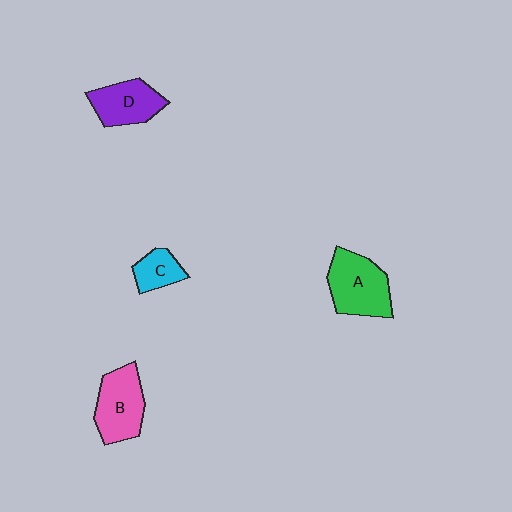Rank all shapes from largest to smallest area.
From largest to smallest: A (green), B (pink), D (purple), C (cyan).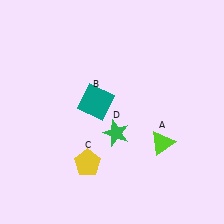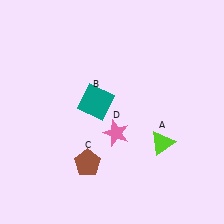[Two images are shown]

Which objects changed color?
C changed from yellow to brown. D changed from green to pink.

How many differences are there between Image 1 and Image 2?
There are 2 differences between the two images.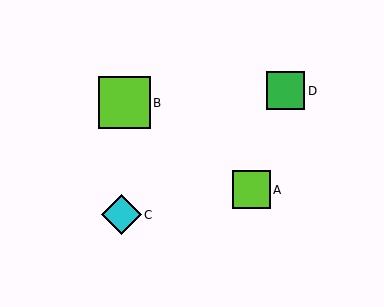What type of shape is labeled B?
Shape B is a lime square.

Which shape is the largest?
The lime square (labeled B) is the largest.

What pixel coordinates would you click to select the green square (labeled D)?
Click at (286, 91) to select the green square D.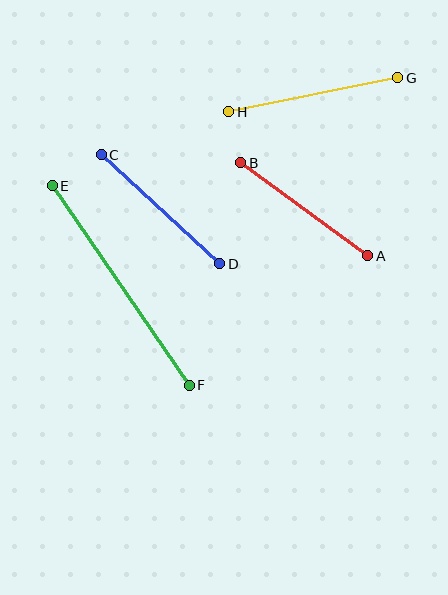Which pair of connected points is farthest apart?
Points E and F are farthest apart.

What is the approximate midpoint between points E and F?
The midpoint is at approximately (121, 285) pixels.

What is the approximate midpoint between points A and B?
The midpoint is at approximately (304, 209) pixels.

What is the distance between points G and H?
The distance is approximately 172 pixels.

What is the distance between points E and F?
The distance is approximately 242 pixels.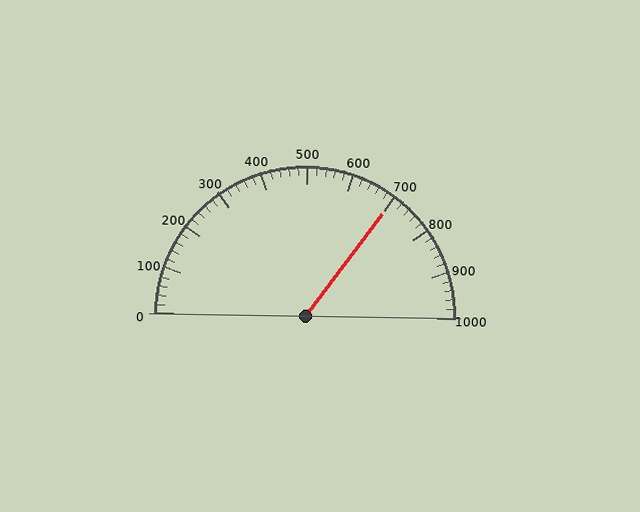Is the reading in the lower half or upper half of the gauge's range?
The reading is in the upper half of the range (0 to 1000).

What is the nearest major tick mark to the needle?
The nearest major tick mark is 700.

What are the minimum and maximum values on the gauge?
The gauge ranges from 0 to 1000.